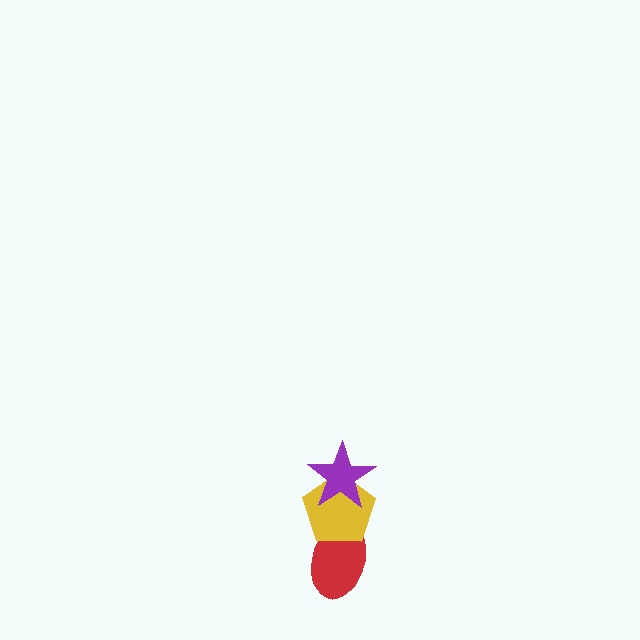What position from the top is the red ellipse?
The red ellipse is 3rd from the top.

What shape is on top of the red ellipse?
The yellow pentagon is on top of the red ellipse.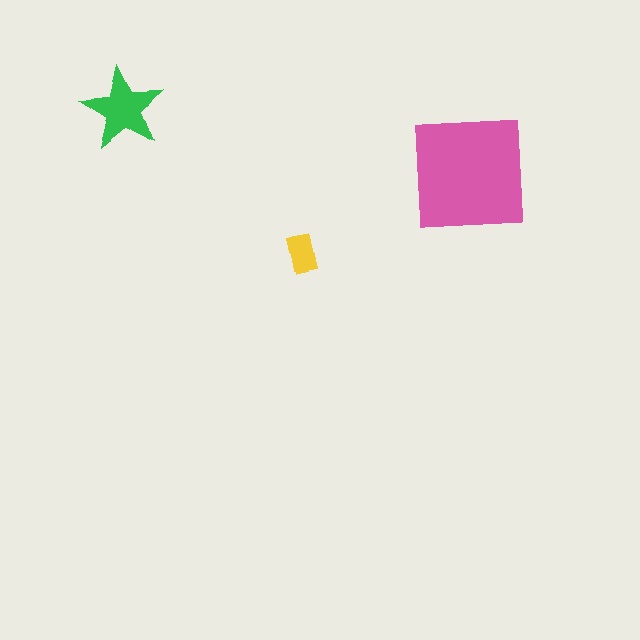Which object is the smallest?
The yellow rectangle.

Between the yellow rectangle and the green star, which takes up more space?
The green star.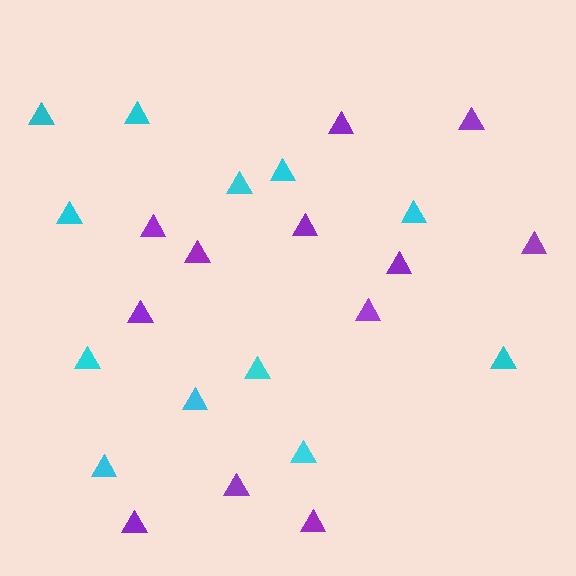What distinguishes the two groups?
There are 2 groups: one group of purple triangles (12) and one group of cyan triangles (12).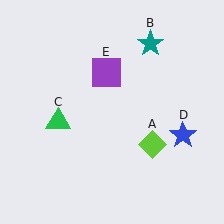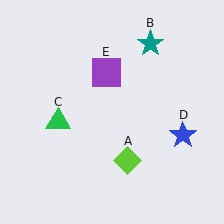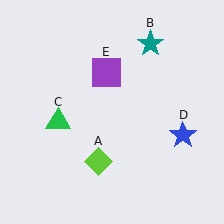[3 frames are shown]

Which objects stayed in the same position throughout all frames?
Teal star (object B) and green triangle (object C) and blue star (object D) and purple square (object E) remained stationary.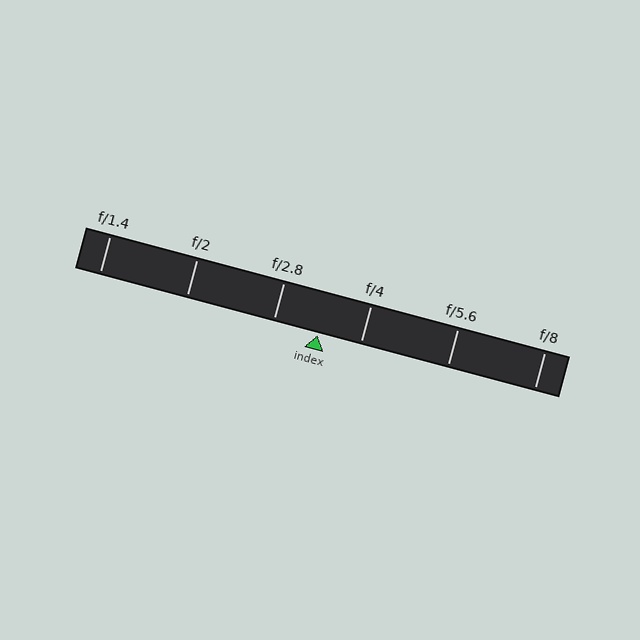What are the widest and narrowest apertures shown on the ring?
The widest aperture shown is f/1.4 and the narrowest is f/8.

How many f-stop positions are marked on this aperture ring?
There are 6 f-stop positions marked.